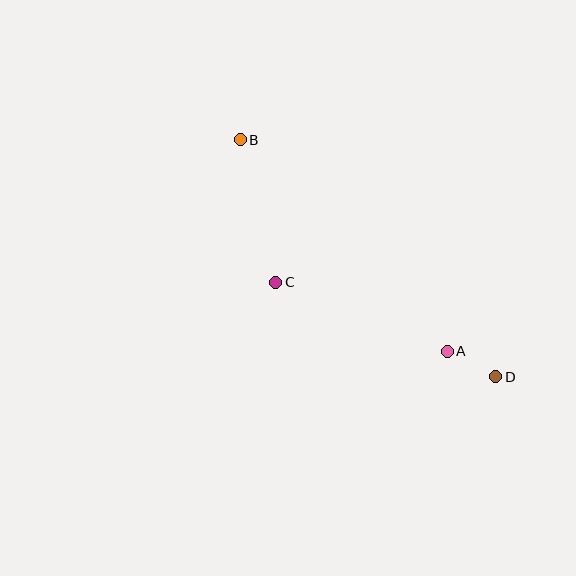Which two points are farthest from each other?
Points B and D are farthest from each other.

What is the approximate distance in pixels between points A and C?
The distance between A and C is approximately 185 pixels.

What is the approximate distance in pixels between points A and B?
The distance between A and B is approximately 296 pixels.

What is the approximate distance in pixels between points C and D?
The distance between C and D is approximately 240 pixels.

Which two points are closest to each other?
Points A and D are closest to each other.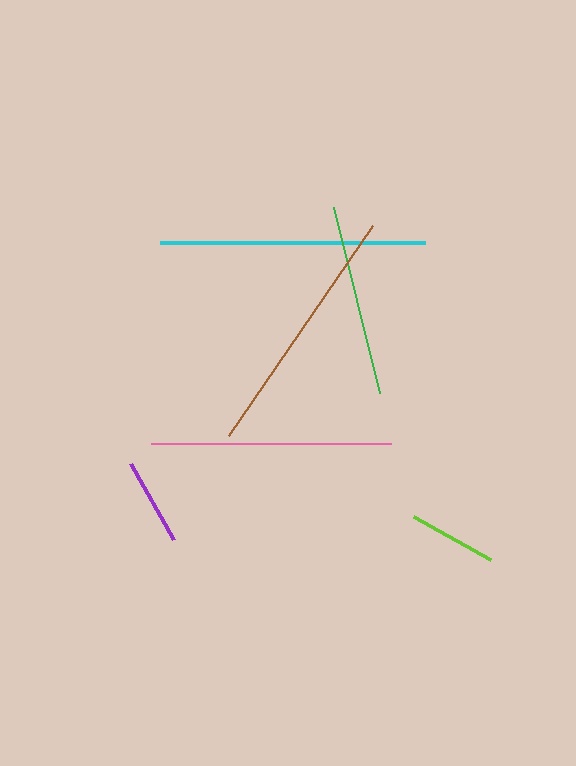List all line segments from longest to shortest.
From longest to shortest: cyan, brown, pink, green, lime, purple.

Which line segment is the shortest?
The purple line is the shortest at approximately 88 pixels.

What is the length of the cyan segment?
The cyan segment is approximately 265 pixels long.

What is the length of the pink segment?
The pink segment is approximately 240 pixels long.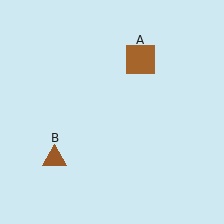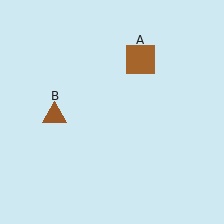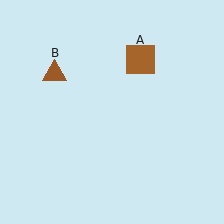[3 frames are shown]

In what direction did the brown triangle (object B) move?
The brown triangle (object B) moved up.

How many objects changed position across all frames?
1 object changed position: brown triangle (object B).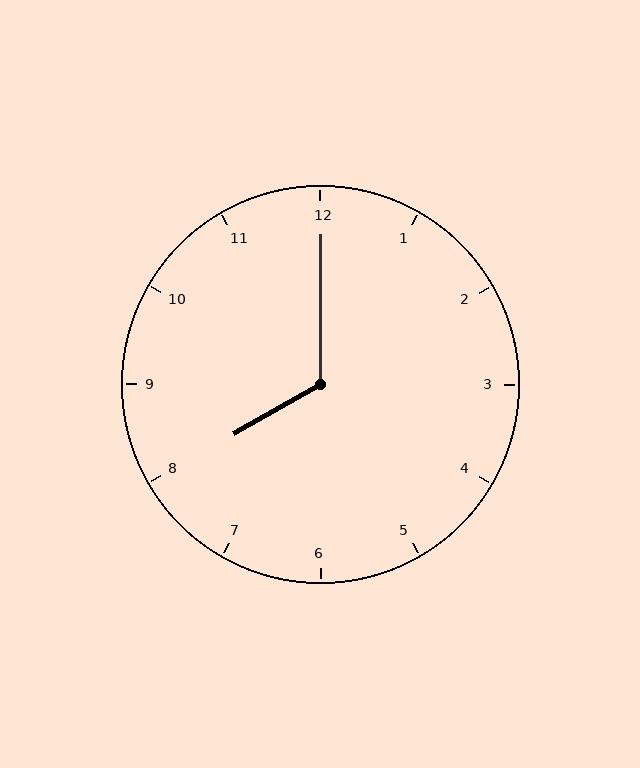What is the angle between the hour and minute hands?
Approximately 120 degrees.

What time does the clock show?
8:00.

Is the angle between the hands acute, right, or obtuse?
It is obtuse.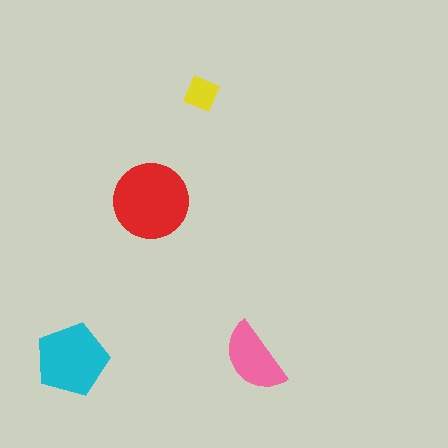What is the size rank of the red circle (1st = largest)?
1st.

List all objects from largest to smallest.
The red circle, the cyan pentagon, the pink semicircle, the yellow square.